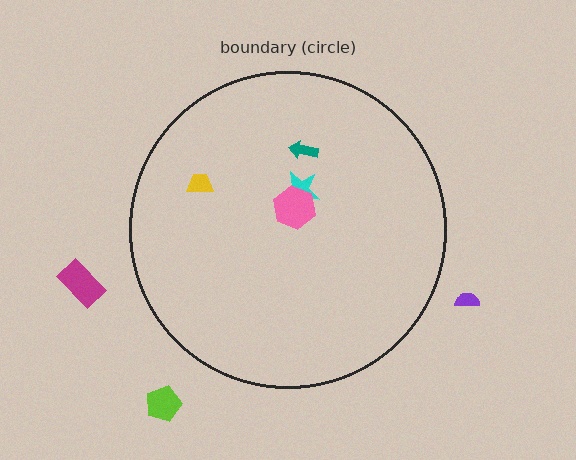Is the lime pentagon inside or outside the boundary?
Outside.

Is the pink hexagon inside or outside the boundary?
Inside.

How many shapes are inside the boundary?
4 inside, 3 outside.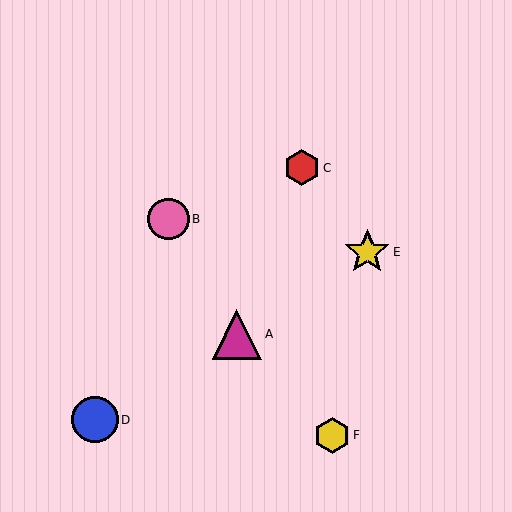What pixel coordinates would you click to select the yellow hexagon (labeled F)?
Click at (332, 435) to select the yellow hexagon F.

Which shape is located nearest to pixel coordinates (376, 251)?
The yellow star (labeled E) at (367, 252) is nearest to that location.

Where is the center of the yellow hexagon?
The center of the yellow hexagon is at (332, 435).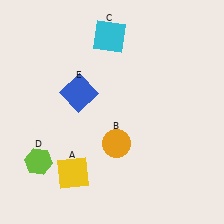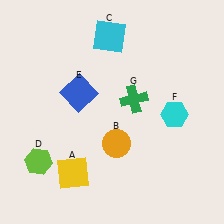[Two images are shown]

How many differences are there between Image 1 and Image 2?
There are 2 differences between the two images.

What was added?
A cyan hexagon (F), a green cross (G) were added in Image 2.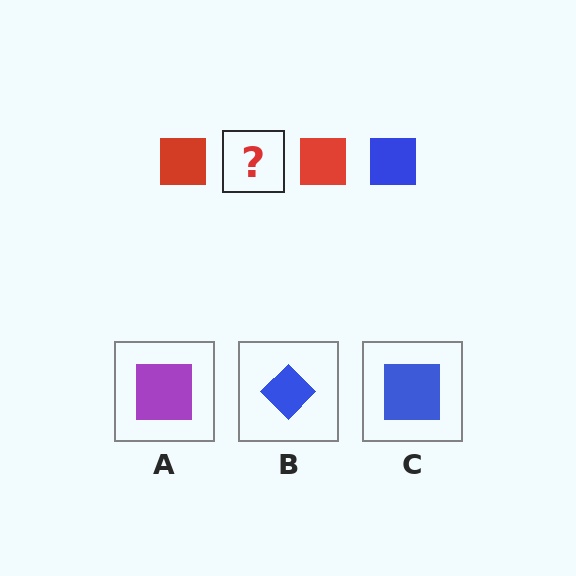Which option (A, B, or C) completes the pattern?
C.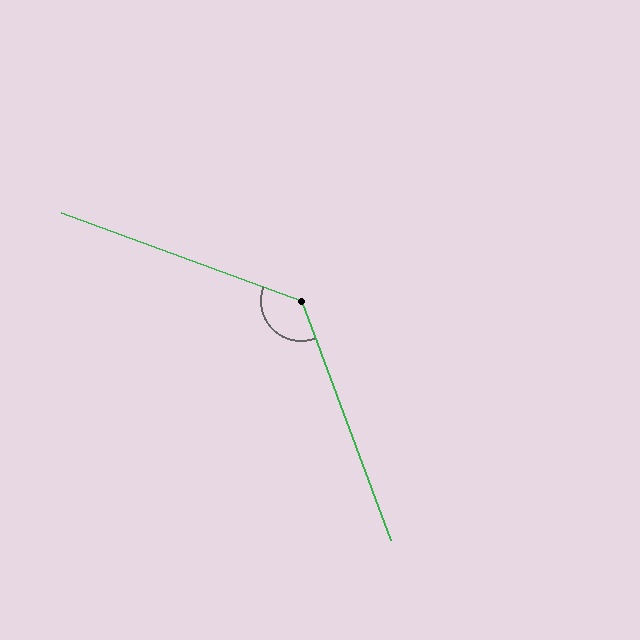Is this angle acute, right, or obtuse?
It is obtuse.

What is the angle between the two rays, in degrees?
Approximately 131 degrees.